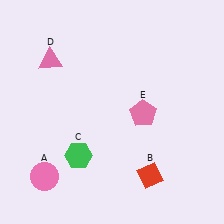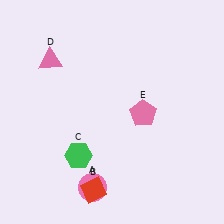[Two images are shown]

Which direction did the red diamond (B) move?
The red diamond (B) moved left.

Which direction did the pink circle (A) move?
The pink circle (A) moved right.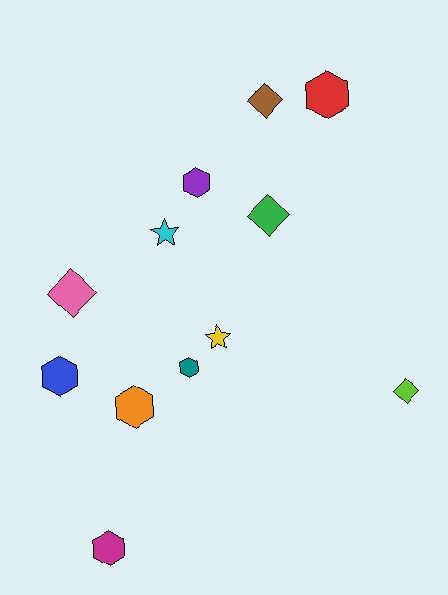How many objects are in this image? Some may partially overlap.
There are 12 objects.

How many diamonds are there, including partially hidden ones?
There are 4 diamonds.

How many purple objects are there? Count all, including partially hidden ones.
There is 1 purple object.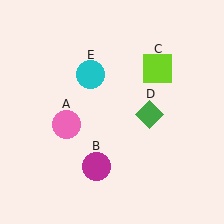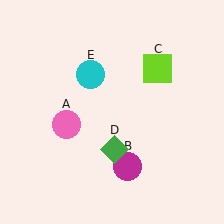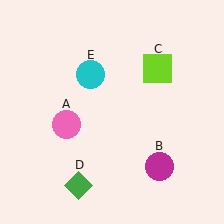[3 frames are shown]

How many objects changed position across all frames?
2 objects changed position: magenta circle (object B), green diamond (object D).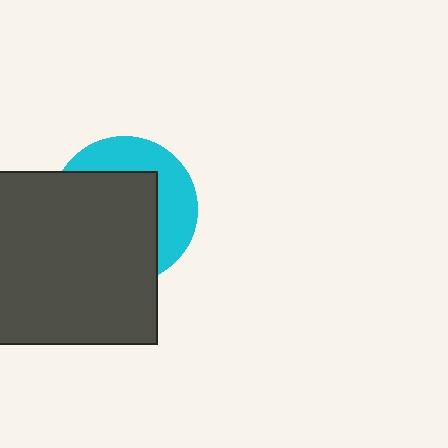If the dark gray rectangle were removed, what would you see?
You would see the complete cyan circle.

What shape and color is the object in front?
The object in front is a dark gray rectangle.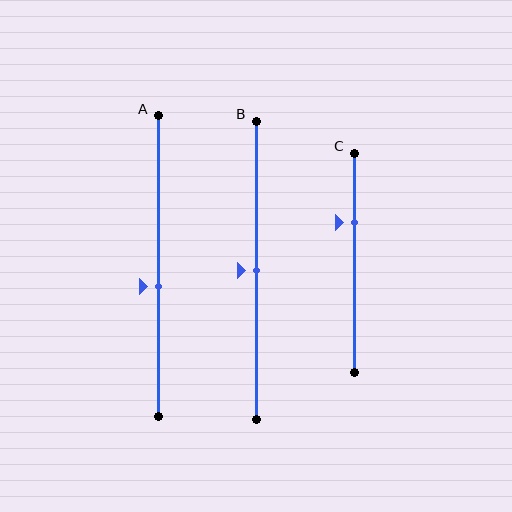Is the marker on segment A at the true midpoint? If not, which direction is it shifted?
No, the marker on segment A is shifted downward by about 7% of the segment length.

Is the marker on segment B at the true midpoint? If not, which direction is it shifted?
Yes, the marker on segment B is at the true midpoint.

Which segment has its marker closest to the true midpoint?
Segment B has its marker closest to the true midpoint.